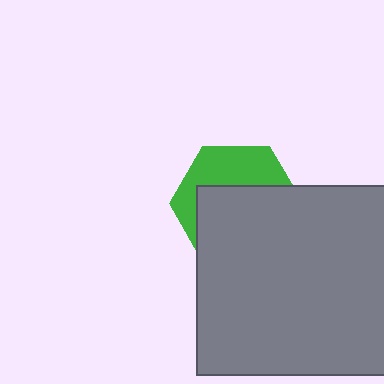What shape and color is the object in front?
The object in front is a gray square.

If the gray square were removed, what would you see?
You would see the complete green hexagon.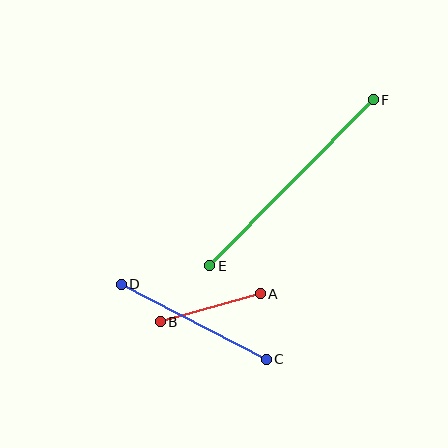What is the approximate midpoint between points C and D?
The midpoint is at approximately (194, 322) pixels.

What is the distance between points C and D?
The distance is approximately 163 pixels.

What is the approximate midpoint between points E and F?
The midpoint is at approximately (291, 183) pixels.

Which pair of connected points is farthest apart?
Points E and F are farthest apart.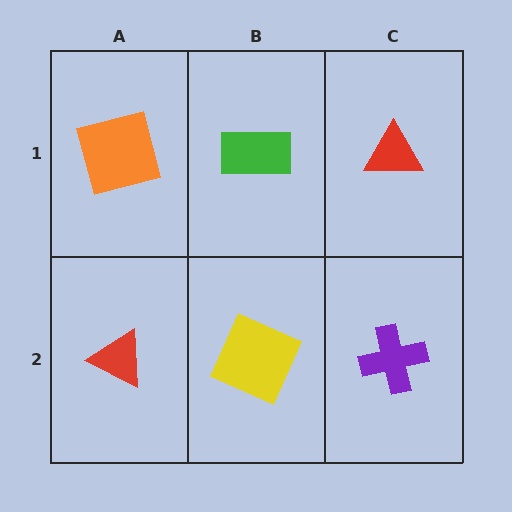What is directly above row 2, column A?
An orange square.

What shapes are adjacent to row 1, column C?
A purple cross (row 2, column C), a green rectangle (row 1, column B).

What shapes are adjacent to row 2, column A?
An orange square (row 1, column A), a yellow square (row 2, column B).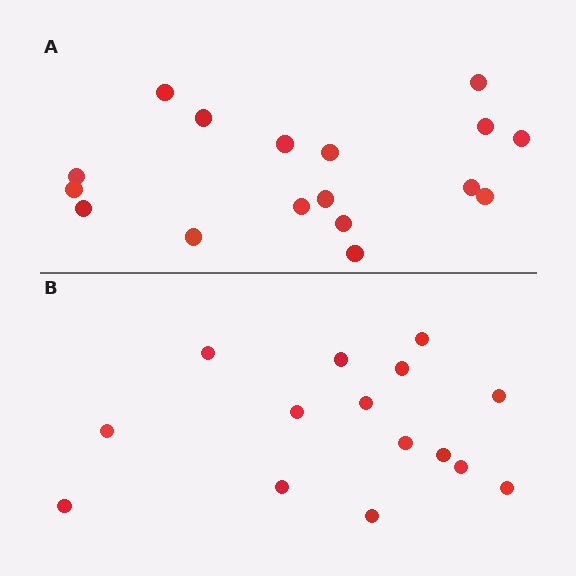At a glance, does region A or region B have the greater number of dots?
Region A (the top region) has more dots.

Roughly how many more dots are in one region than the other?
Region A has just a few more — roughly 2 or 3 more dots than region B.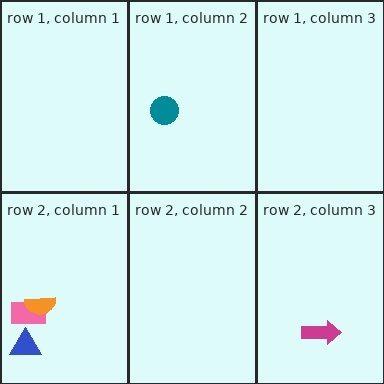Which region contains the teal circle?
The row 1, column 2 region.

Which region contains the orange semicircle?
The row 2, column 1 region.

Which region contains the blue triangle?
The row 2, column 1 region.